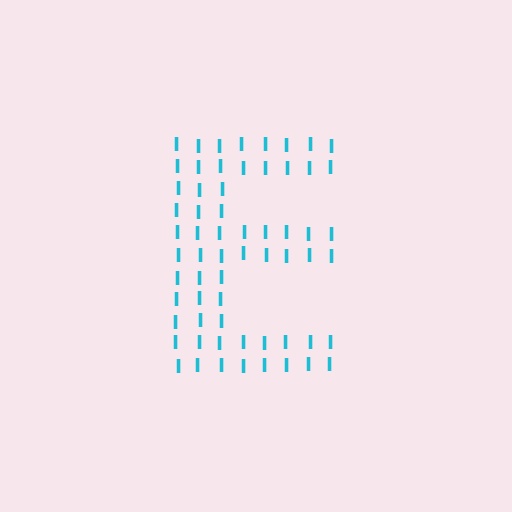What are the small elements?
The small elements are letter I's.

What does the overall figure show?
The overall figure shows the letter E.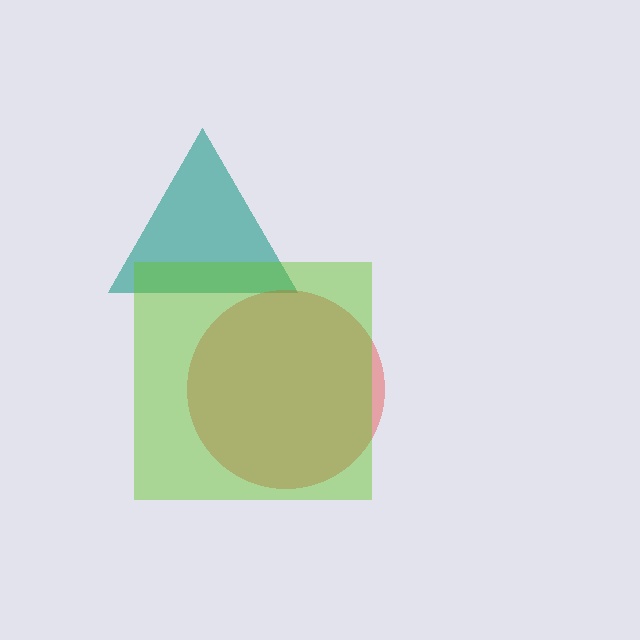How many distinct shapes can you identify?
There are 3 distinct shapes: a teal triangle, a red circle, a lime square.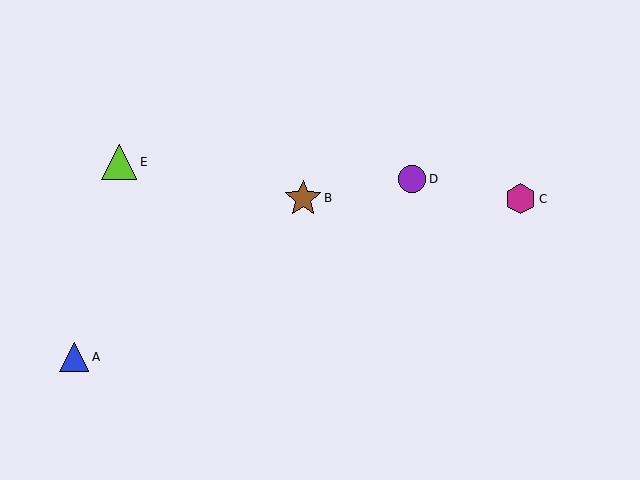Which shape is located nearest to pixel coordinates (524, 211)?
The magenta hexagon (labeled C) at (521, 199) is nearest to that location.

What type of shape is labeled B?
Shape B is a brown star.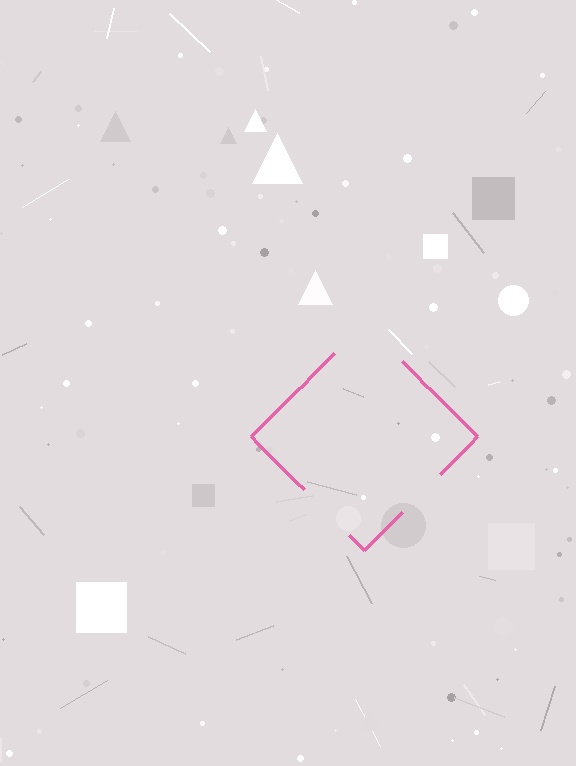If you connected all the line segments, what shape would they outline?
They would outline a diamond.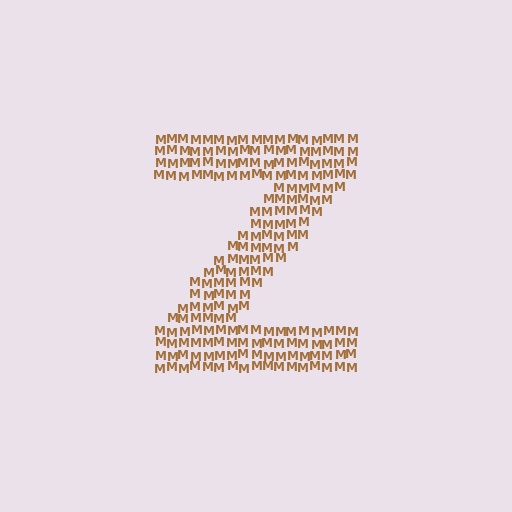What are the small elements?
The small elements are letter M's.